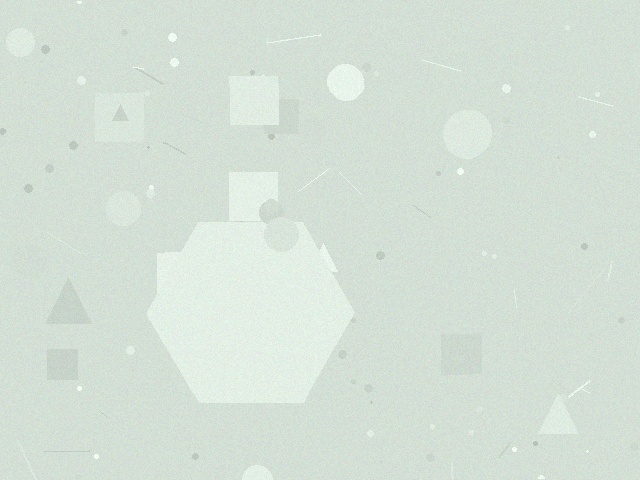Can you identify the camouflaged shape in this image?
The camouflaged shape is a hexagon.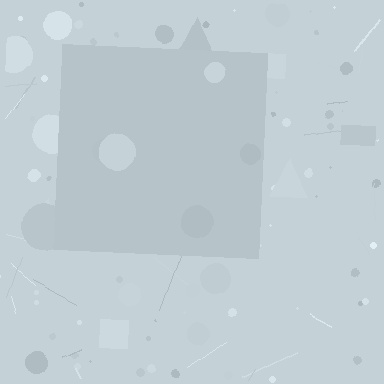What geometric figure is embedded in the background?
A square is embedded in the background.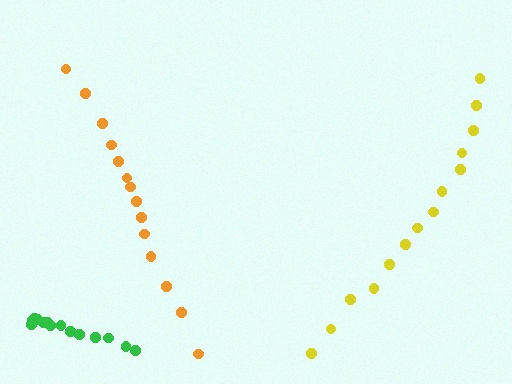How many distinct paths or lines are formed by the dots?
There are 3 distinct paths.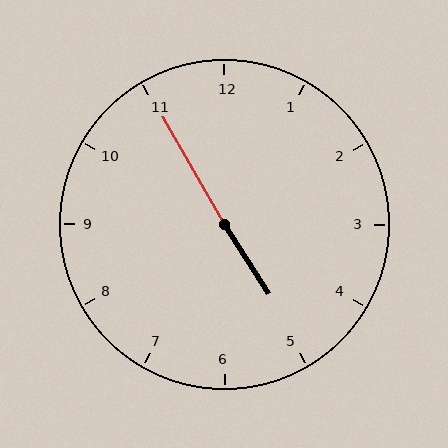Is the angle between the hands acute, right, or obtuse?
It is obtuse.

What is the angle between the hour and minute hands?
Approximately 178 degrees.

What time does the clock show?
4:55.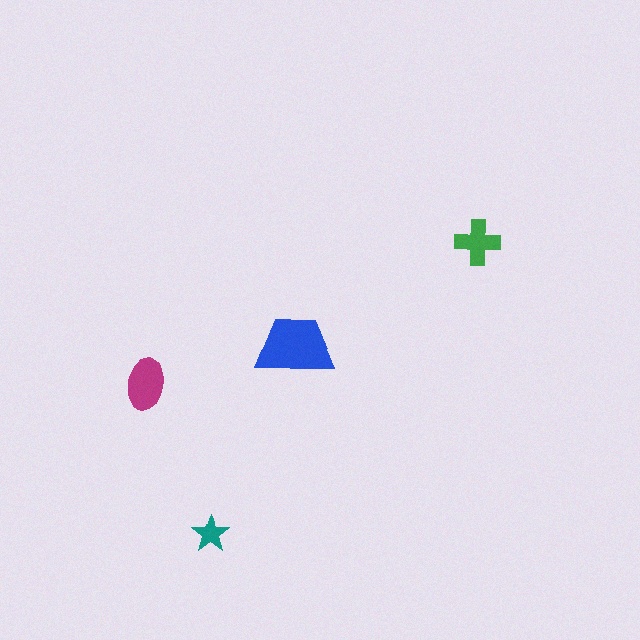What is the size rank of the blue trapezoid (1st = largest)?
1st.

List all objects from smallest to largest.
The teal star, the green cross, the magenta ellipse, the blue trapezoid.